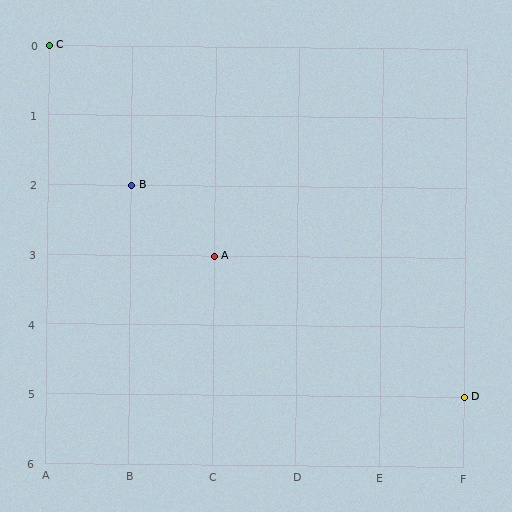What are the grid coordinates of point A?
Point A is at grid coordinates (C, 3).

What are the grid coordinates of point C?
Point C is at grid coordinates (A, 0).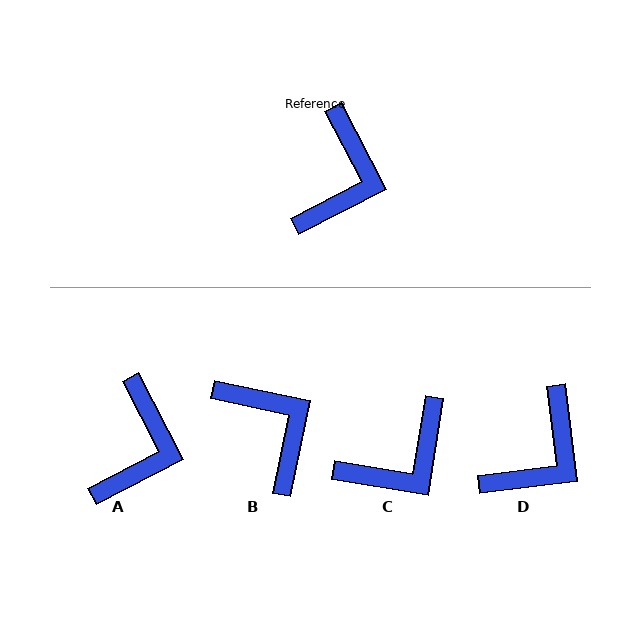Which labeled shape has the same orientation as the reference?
A.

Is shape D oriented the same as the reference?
No, it is off by about 20 degrees.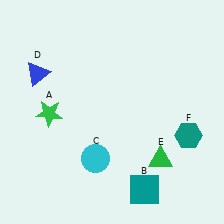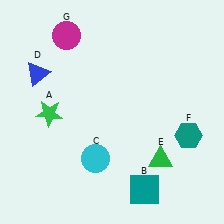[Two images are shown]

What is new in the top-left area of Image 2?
A magenta circle (G) was added in the top-left area of Image 2.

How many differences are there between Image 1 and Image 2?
There is 1 difference between the two images.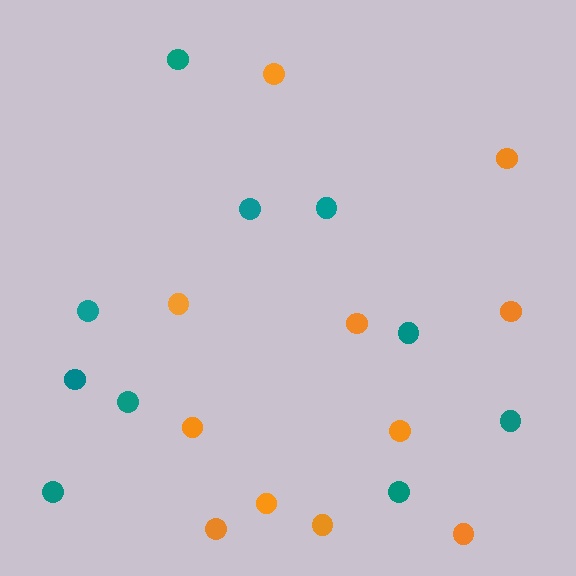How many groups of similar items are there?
There are 2 groups: one group of orange circles (11) and one group of teal circles (10).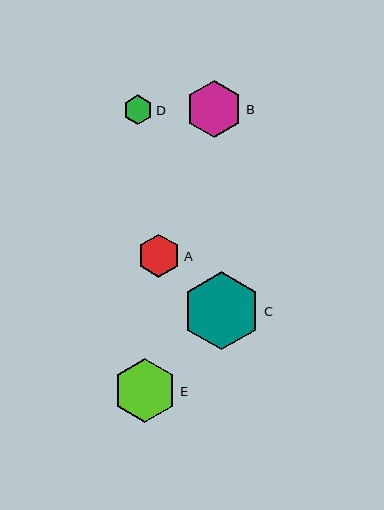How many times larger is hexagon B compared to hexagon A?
Hexagon B is approximately 1.3 times the size of hexagon A.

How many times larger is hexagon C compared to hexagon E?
Hexagon C is approximately 1.2 times the size of hexagon E.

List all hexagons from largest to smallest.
From largest to smallest: C, E, B, A, D.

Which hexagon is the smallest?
Hexagon D is the smallest with a size of approximately 30 pixels.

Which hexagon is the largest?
Hexagon C is the largest with a size of approximately 78 pixels.